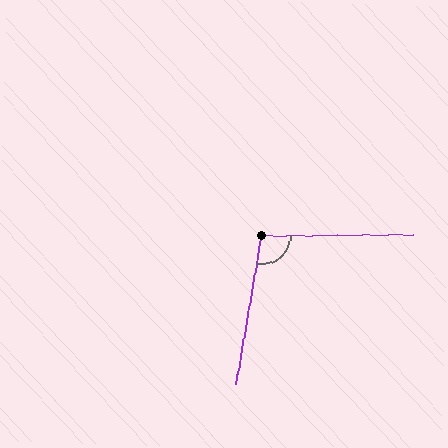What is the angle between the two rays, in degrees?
Approximately 100 degrees.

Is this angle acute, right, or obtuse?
It is obtuse.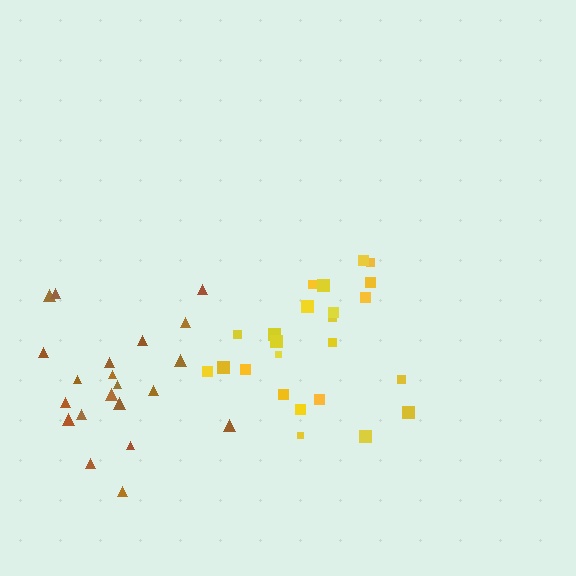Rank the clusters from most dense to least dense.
yellow, brown.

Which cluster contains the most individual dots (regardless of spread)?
Yellow (24).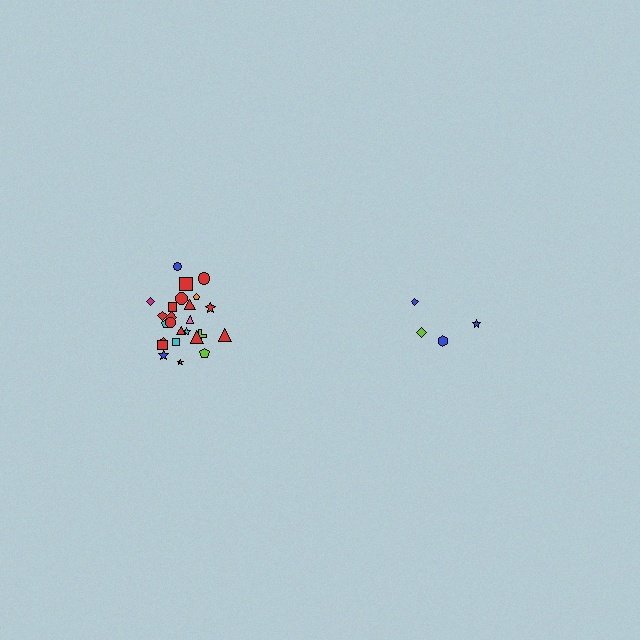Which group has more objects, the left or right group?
The left group.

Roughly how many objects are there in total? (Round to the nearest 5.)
Roughly 30 objects in total.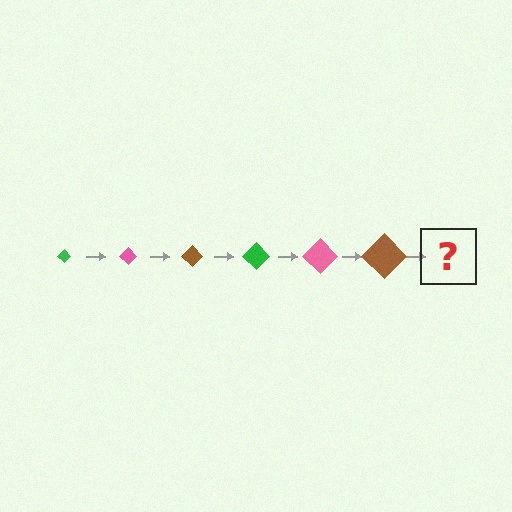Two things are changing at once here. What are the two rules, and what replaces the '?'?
The two rules are that the diamond grows larger each step and the color cycles through green, pink, and brown. The '?' should be a green diamond, larger than the previous one.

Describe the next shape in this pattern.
It should be a green diamond, larger than the previous one.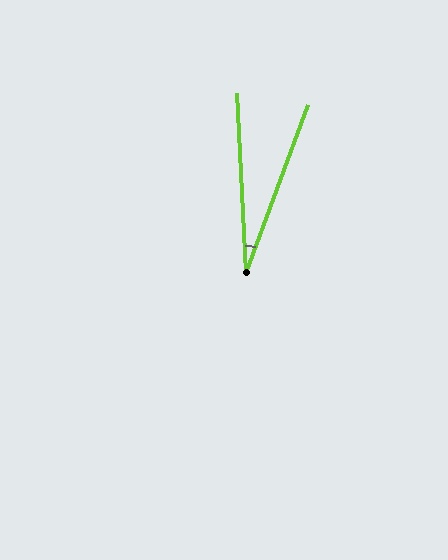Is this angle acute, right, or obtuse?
It is acute.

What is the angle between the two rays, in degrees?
Approximately 23 degrees.